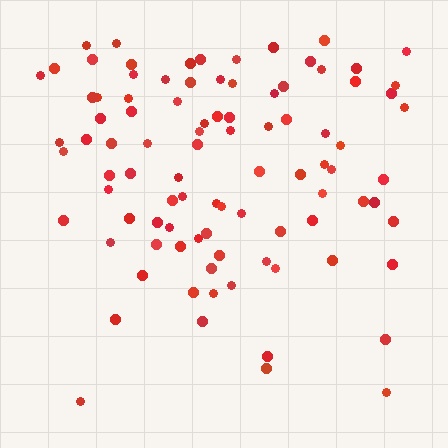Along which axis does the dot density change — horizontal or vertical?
Vertical.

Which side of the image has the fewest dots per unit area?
The bottom.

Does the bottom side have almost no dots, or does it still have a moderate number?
Still a moderate number, just noticeably fewer than the top.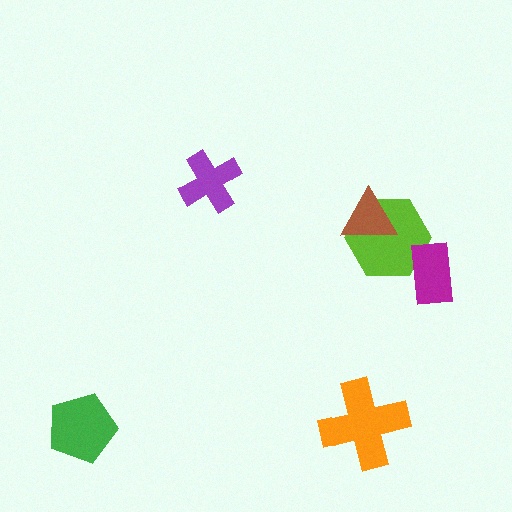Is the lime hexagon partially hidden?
Yes, it is partially covered by another shape.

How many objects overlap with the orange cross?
0 objects overlap with the orange cross.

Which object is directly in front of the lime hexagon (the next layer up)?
The brown triangle is directly in front of the lime hexagon.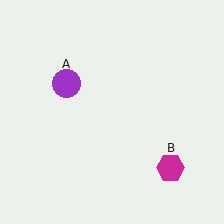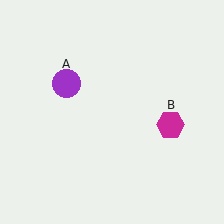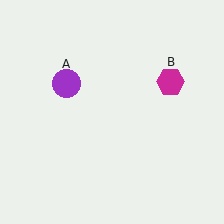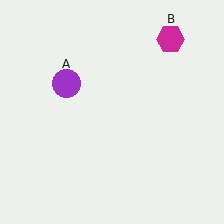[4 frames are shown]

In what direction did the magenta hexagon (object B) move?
The magenta hexagon (object B) moved up.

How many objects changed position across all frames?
1 object changed position: magenta hexagon (object B).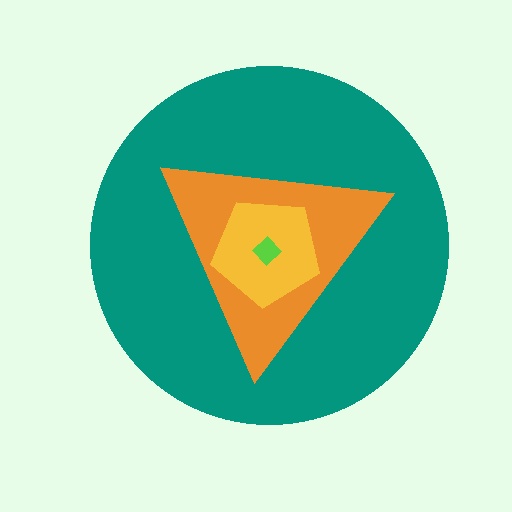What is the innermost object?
The lime diamond.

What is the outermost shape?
The teal circle.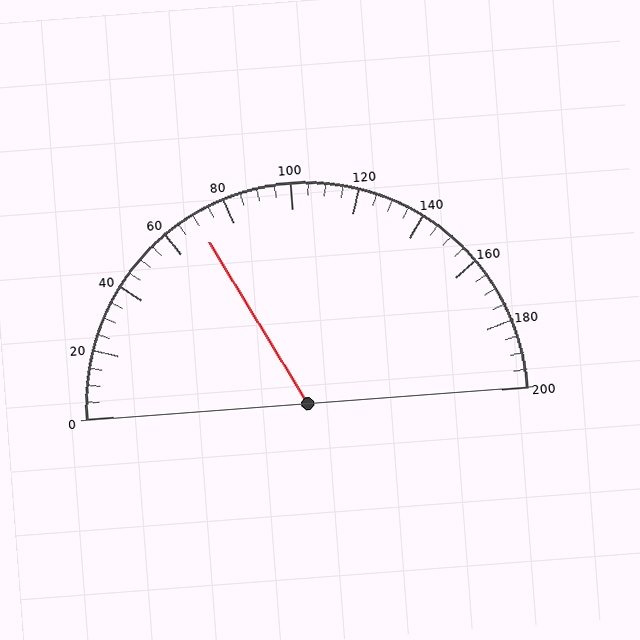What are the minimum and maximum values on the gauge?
The gauge ranges from 0 to 200.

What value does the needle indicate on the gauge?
The needle indicates approximately 70.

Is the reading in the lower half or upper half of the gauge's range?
The reading is in the lower half of the range (0 to 200).